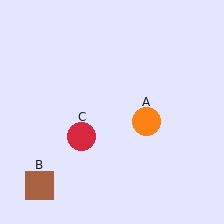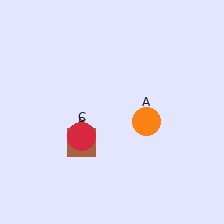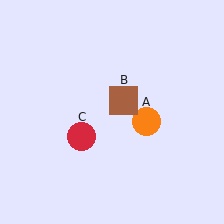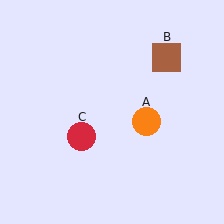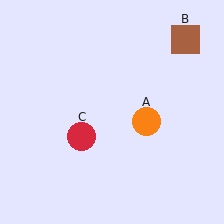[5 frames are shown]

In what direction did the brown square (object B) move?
The brown square (object B) moved up and to the right.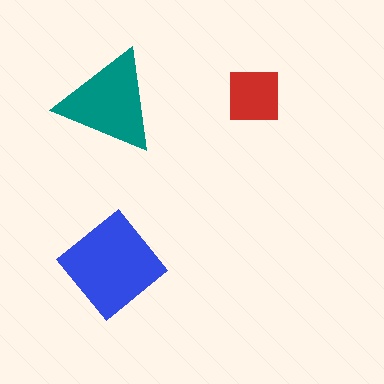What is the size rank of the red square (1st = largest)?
3rd.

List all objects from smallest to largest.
The red square, the teal triangle, the blue diamond.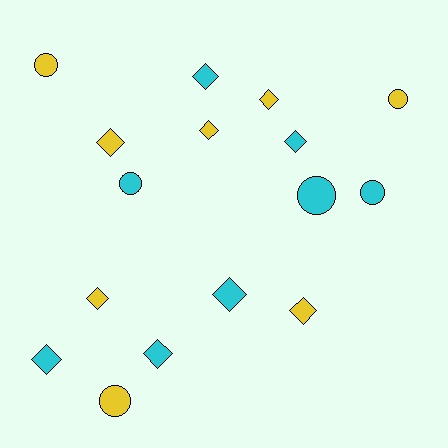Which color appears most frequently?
Cyan, with 8 objects.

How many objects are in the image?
There are 16 objects.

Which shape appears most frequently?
Diamond, with 10 objects.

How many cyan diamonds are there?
There are 5 cyan diamonds.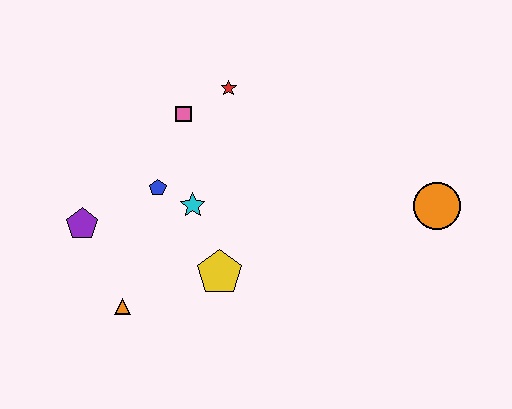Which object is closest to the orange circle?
The yellow pentagon is closest to the orange circle.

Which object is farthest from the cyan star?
The orange circle is farthest from the cyan star.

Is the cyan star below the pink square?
Yes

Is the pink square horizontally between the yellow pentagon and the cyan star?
No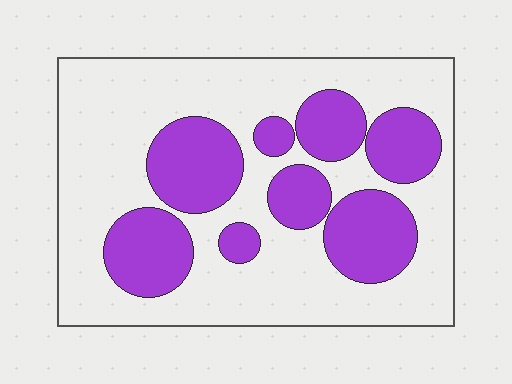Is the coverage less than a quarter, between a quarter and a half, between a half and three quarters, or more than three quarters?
Between a quarter and a half.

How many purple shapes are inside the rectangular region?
8.